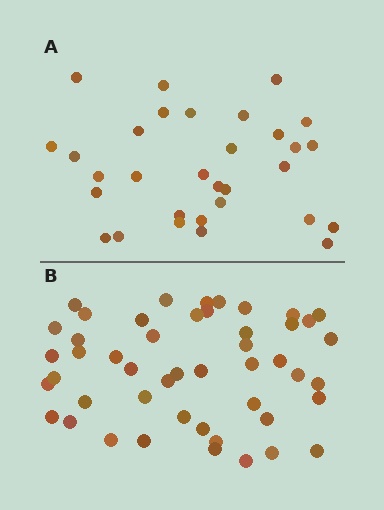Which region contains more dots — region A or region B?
Region B (the bottom region) has more dots.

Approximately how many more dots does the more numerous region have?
Region B has approximately 15 more dots than region A.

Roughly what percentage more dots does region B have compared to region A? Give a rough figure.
About 55% more.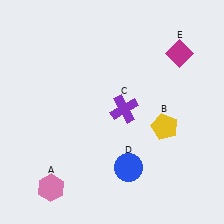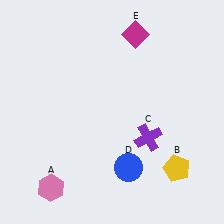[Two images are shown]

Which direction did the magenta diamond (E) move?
The magenta diamond (E) moved left.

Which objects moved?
The objects that moved are: the yellow pentagon (B), the purple cross (C), the magenta diamond (E).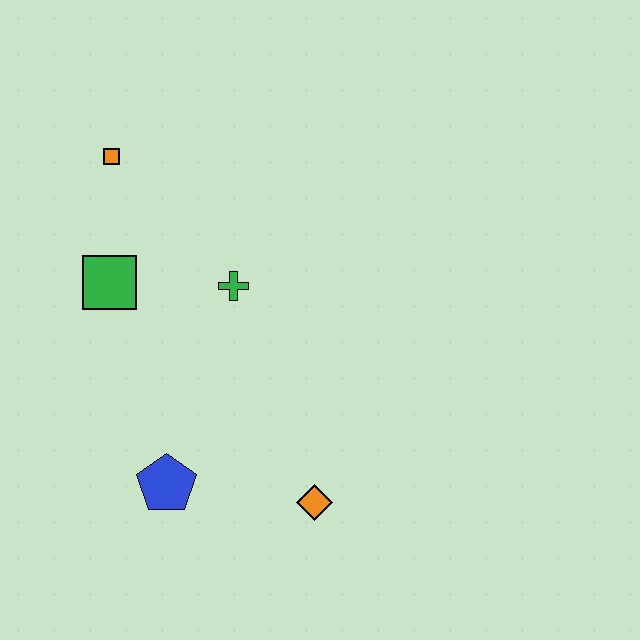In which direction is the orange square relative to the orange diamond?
The orange square is above the orange diamond.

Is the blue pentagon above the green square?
No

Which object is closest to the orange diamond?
The blue pentagon is closest to the orange diamond.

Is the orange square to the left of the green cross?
Yes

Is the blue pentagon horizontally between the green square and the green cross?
Yes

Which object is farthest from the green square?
The orange diamond is farthest from the green square.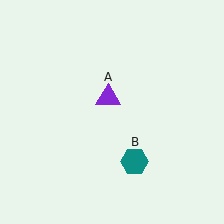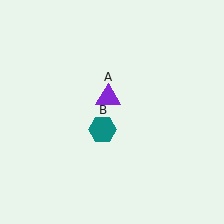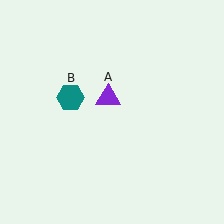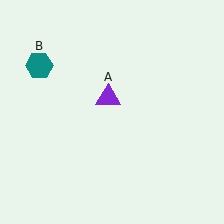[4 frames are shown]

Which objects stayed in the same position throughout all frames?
Purple triangle (object A) remained stationary.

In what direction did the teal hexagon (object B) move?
The teal hexagon (object B) moved up and to the left.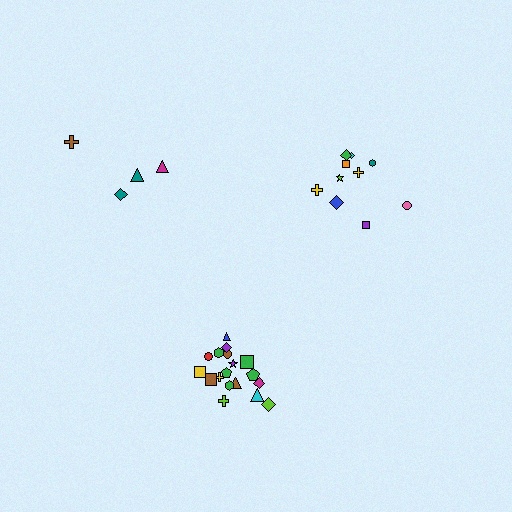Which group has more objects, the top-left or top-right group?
The top-right group.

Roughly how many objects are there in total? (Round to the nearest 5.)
Roughly 30 objects in total.